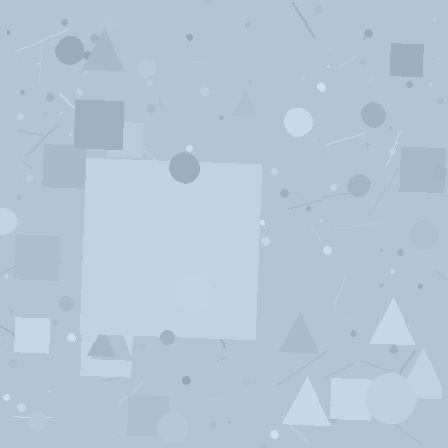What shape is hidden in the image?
A square is hidden in the image.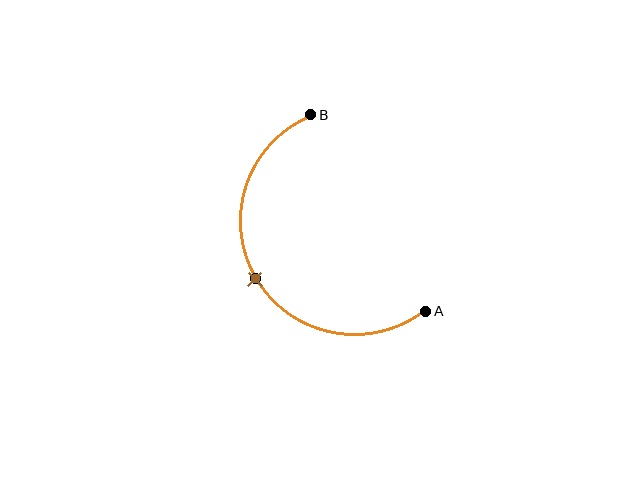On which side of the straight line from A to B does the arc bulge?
The arc bulges to the left of the straight line connecting A and B.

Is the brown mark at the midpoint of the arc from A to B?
Yes. The brown mark lies on the arc at equal arc-length from both A and B — it is the arc midpoint.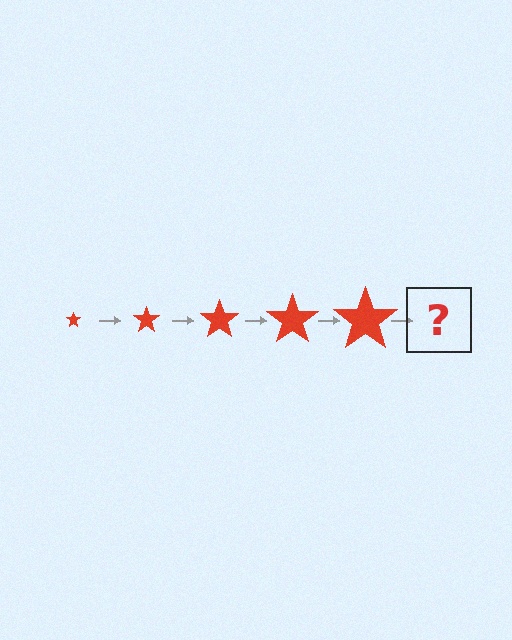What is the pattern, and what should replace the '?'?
The pattern is that the star gets progressively larger each step. The '?' should be a red star, larger than the previous one.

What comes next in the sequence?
The next element should be a red star, larger than the previous one.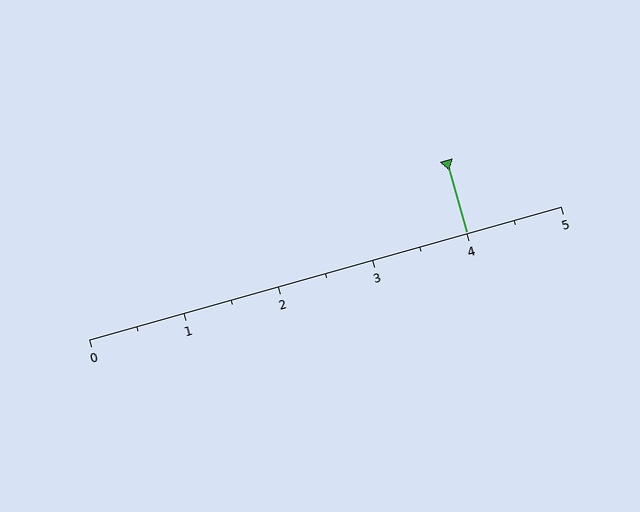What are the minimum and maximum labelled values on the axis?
The axis runs from 0 to 5.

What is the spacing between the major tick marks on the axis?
The major ticks are spaced 1 apart.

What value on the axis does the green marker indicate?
The marker indicates approximately 4.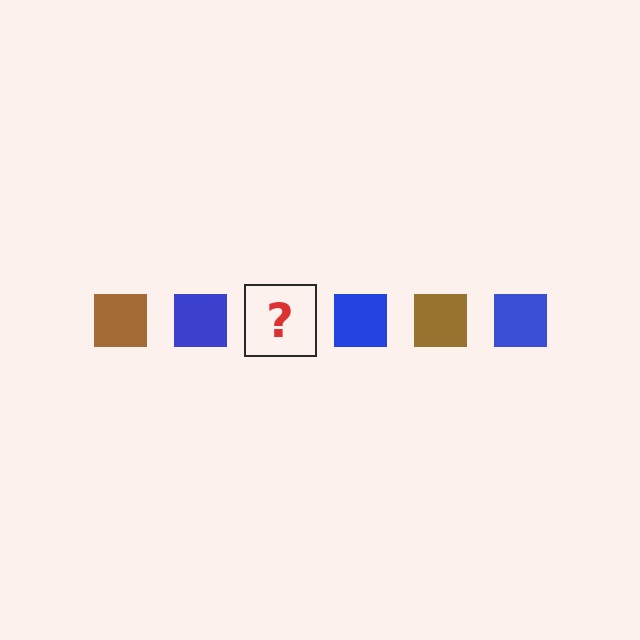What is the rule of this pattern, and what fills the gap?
The rule is that the pattern cycles through brown, blue squares. The gap should be filled with a brown square.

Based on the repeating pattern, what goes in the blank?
The blank should be a brown square.